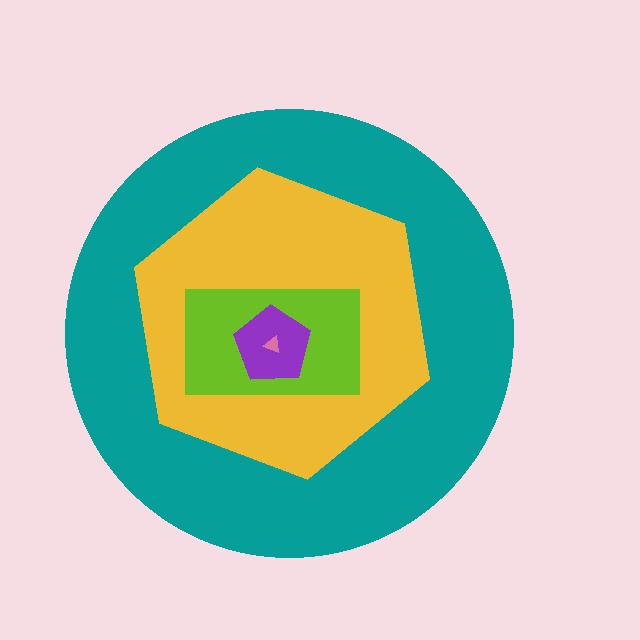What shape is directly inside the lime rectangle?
The purple pentagon.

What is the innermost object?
The pink triangle.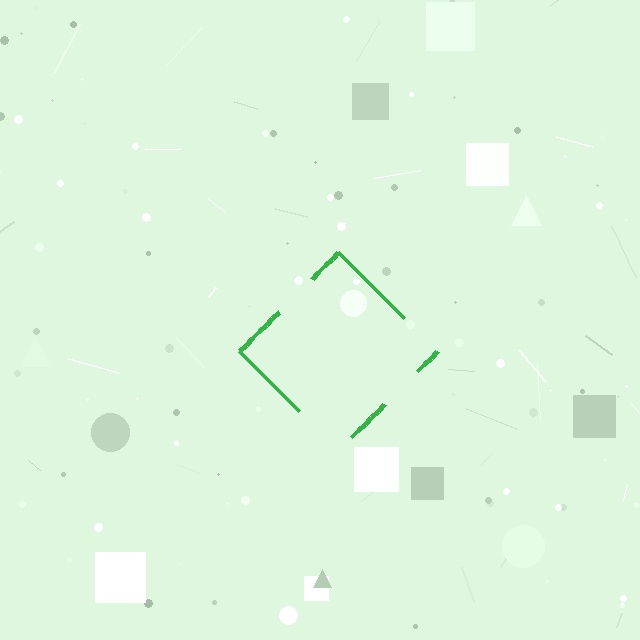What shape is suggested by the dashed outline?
The dashed outline suggests a diamond.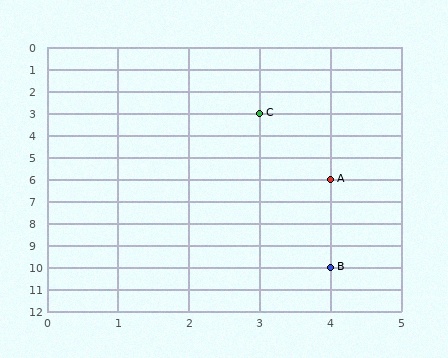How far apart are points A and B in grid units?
Points A and B are 4 rows apart.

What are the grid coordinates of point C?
Point C is at grid coordinates (3, 3).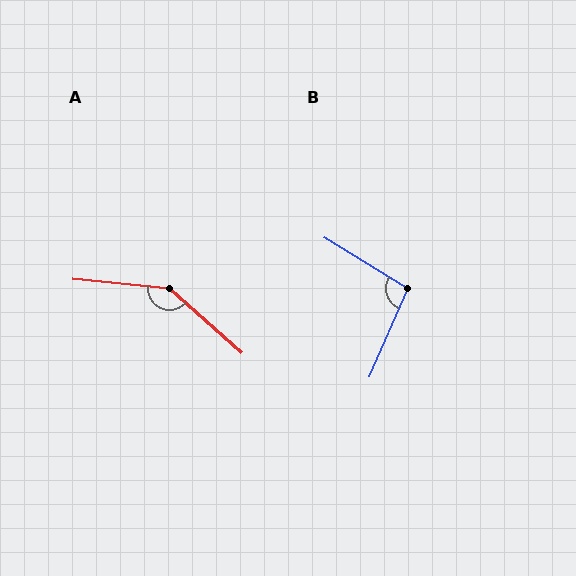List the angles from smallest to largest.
B (98°), A (144°).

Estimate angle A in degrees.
Approximately 144 degrees.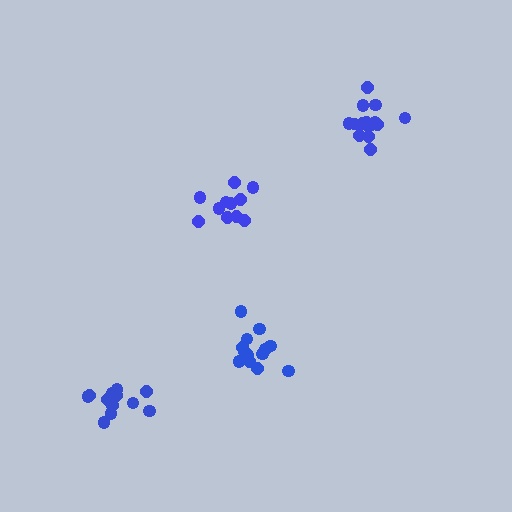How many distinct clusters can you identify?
There are 4 distinct clusters.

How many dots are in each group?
Group 1: 11 dots, Group 2: 13 dots, Group 3: 15 dots, Group 4: 13 dots (52 total).